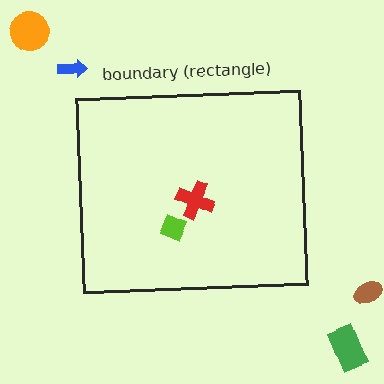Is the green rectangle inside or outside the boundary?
Outside.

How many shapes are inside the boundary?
2 inside, 4 outside.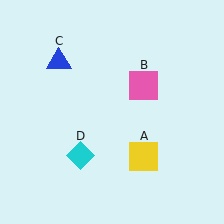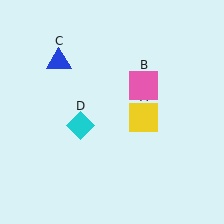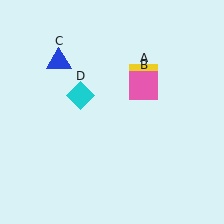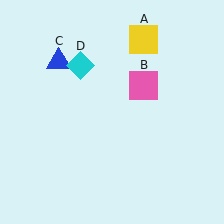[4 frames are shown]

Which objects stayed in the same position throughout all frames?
Pink square (object B) and blue triangle (object C) remained stationary.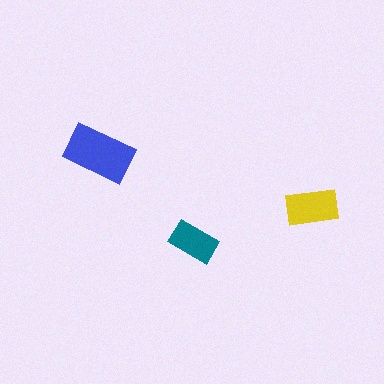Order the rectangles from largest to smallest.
the blue one, the yellow one, the teal one.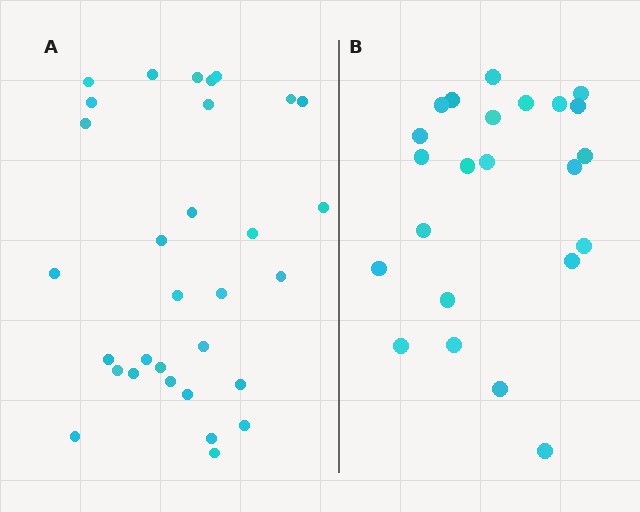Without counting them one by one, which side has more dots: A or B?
Region A (the left region) has more dots.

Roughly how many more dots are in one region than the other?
Region A has roughly 8 or so more dots than region B.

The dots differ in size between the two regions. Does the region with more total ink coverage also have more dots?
No. Region B has more total ink coverage because its dots are larger, but region A actually contains more individual dots. Total area can be misleading — the number of items is what matters here.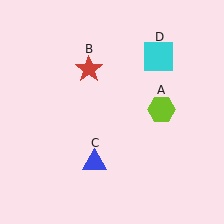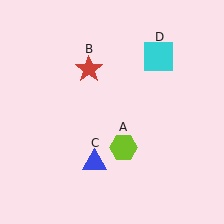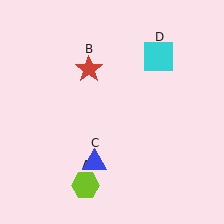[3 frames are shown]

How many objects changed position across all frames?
1 object changed position: lime hexagon (object A).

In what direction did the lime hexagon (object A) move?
The lime hexagon (object A) moved down and to the left.